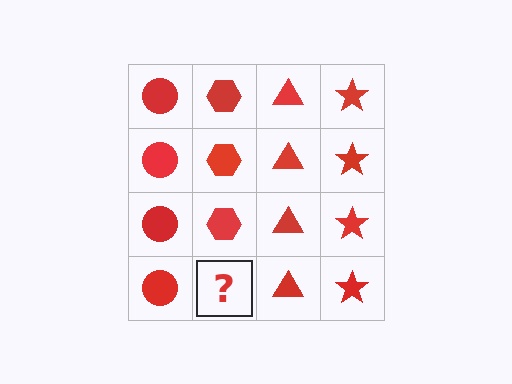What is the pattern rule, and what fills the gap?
The rule is that each column has a consistent shape. The gap should be filled with a red hexagon.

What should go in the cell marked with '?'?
The missing cell should contain a red hexagon.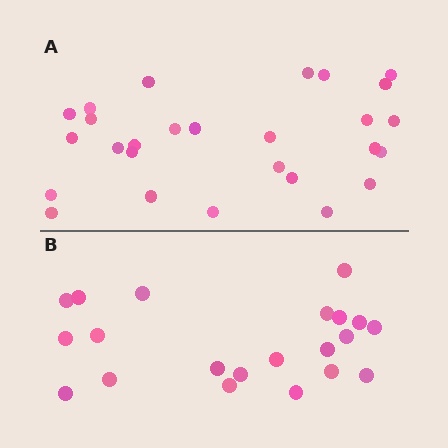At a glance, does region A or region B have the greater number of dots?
Region A (the top region) has more dots.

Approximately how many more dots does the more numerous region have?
Region A has about 6 more dots than region B.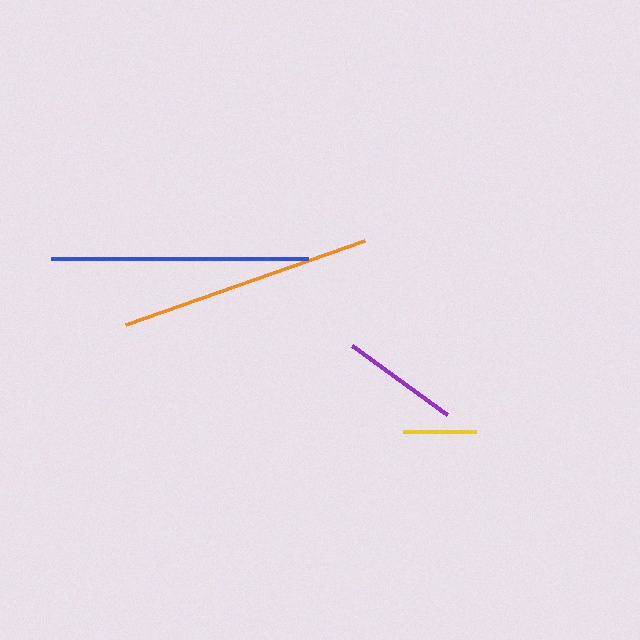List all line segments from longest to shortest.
From longest to shortest: blue, orange, purple, yellow.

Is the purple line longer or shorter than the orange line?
The orange line is longer than the purple line.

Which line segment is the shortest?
The yellow line is the shortest at approximately 73 pixels.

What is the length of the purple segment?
The purple segment is approximately 117 pixels long.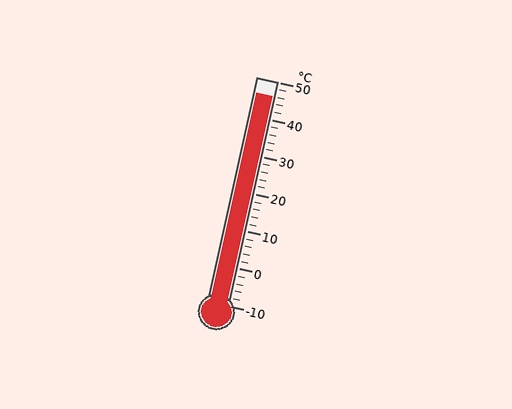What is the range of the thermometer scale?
The thermometer scale ranges from -10°C to 50°C.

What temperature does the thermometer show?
The thermometer shows approximately 46°C.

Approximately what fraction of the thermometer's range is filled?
The thermometer is filled to approximately 95% of its range.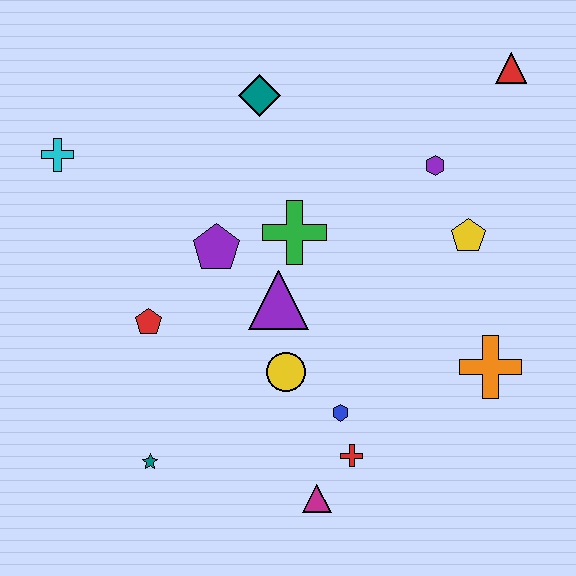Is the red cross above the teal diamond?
No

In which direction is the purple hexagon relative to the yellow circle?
The purple hexagon is above the yellow circle.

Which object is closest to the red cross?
The blue hexagon is closest to the red cross.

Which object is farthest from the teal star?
The red triangle is farthest from the teal star.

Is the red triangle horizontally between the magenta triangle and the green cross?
No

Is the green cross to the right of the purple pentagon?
Yes